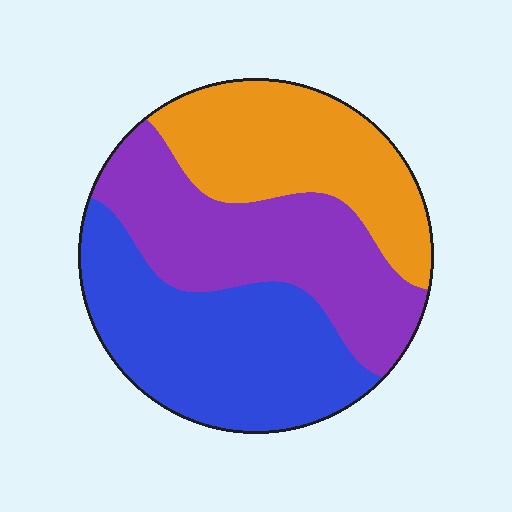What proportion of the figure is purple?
Purple covers 34% of the figure.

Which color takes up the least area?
Orange, at roughly 30%.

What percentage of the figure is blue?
Blue covers roughly 35% of the figure.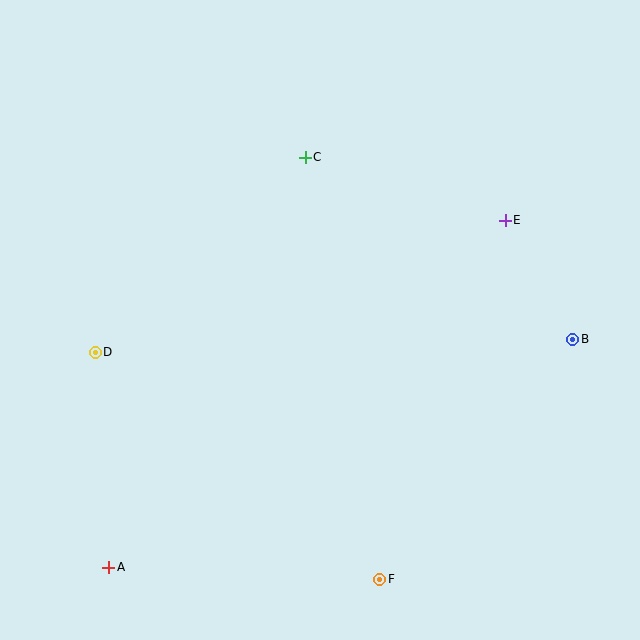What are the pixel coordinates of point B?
Point B is at (573, 339).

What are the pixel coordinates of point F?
Point F is at (380, 579).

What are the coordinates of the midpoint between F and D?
The midpoint between F and D is at (237, 466).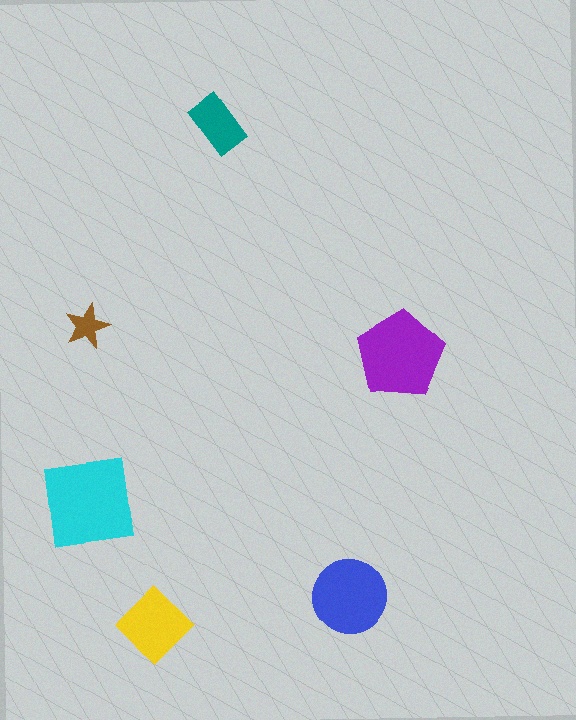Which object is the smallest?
The brown star.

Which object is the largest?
The cyan square.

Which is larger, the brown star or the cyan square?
The cyan square.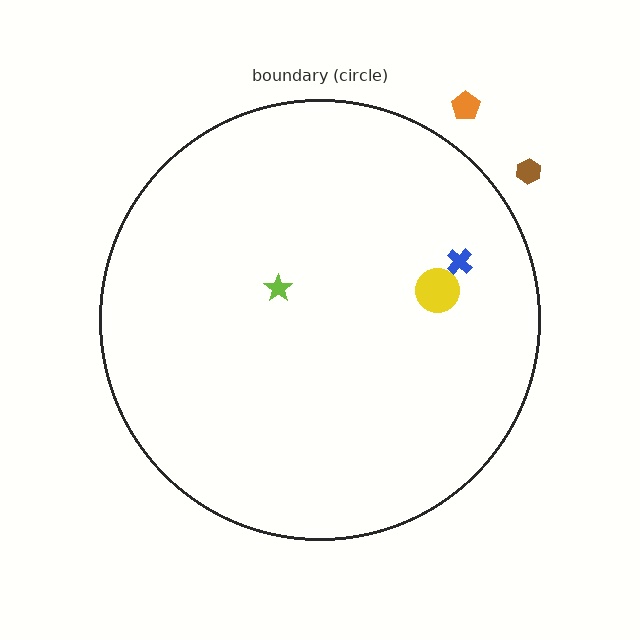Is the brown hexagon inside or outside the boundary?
Outside.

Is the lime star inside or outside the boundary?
Inside.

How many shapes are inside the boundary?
3 inside, 2 outside.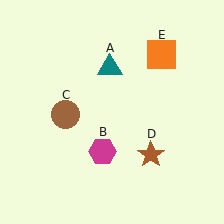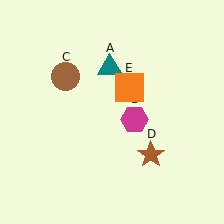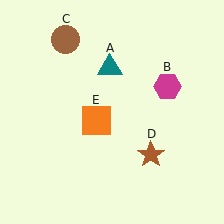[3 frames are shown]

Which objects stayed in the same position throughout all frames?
Teal triangle (object A) and brown star (object D) remained stationary.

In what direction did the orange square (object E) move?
The orange square (object E) moved down and to the left.